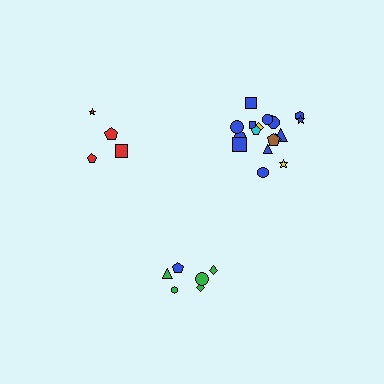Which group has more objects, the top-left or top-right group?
The top-right group.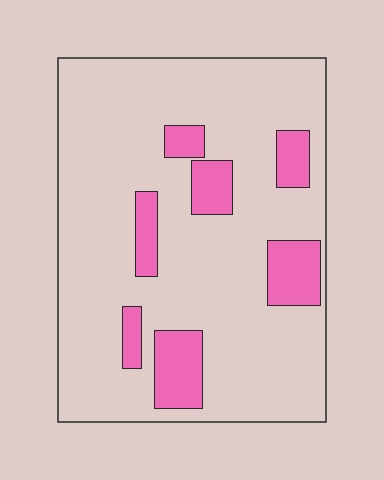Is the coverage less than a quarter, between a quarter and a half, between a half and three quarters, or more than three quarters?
Less than a quarter.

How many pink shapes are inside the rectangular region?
7.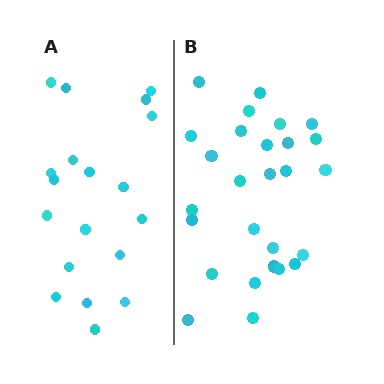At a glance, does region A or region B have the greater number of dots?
Region B (the right region) has more dots.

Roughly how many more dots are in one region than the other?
Region B has roughly 8 or so more dots than region A.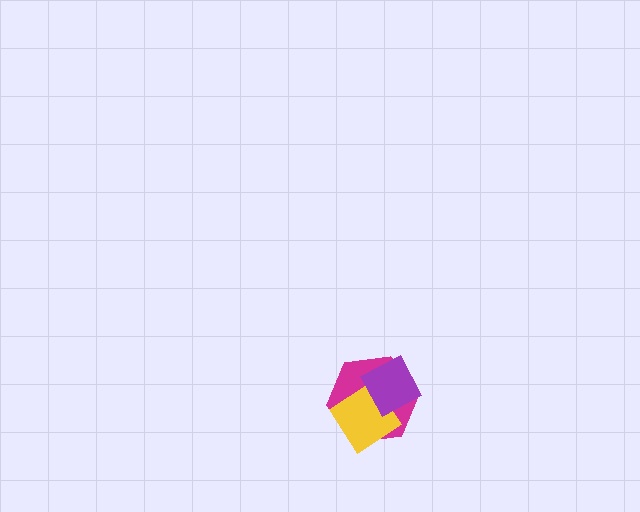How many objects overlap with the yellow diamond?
2 objects overlap with the yellow diamond.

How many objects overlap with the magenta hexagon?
2 objects overlap with the magenta hexagon.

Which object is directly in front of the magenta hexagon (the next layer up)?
The yellow diamond is directly in front of the magenta hexagon.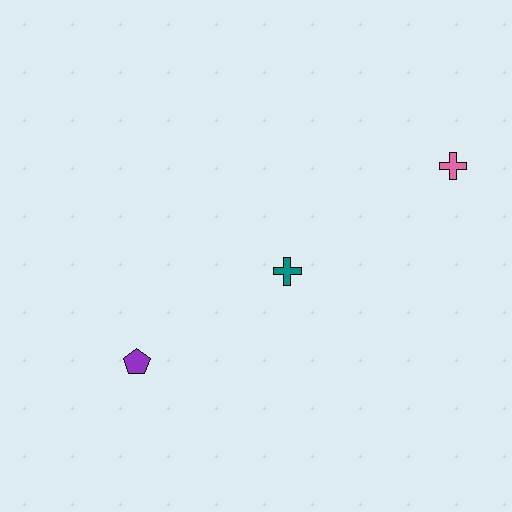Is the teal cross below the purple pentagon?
No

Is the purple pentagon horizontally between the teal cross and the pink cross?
No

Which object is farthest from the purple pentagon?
The pink cross is farthest from the purple pentagon.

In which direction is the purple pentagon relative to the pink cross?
The purple pentagon is to the left of the pink cross.